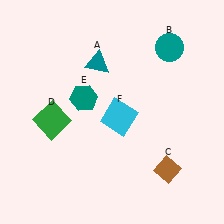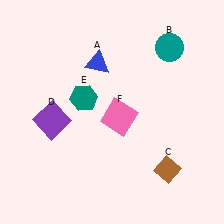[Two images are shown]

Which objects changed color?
A changed from teal to blue. D changed from green to purple. F changed from cyan to pink.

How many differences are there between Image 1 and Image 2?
There are 3 differences between the two images.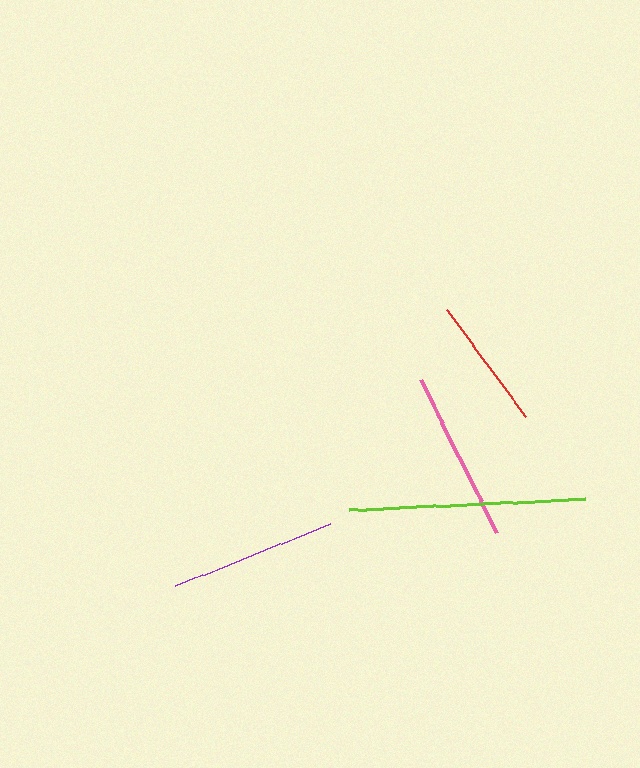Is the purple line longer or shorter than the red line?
The purple line is longer than the red line.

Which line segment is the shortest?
The red line is the shortest at approximately 132 pixels.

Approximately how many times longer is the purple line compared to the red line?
The purple line is approximately 1.3 times the length of the red line.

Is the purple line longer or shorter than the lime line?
The lime line is longer than the purple line.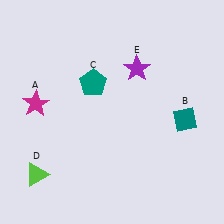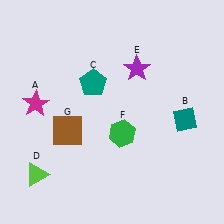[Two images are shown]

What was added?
A green hexagon (F), a brown square (G) were added in Image 2.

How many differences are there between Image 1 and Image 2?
There are 2 differences between the two images.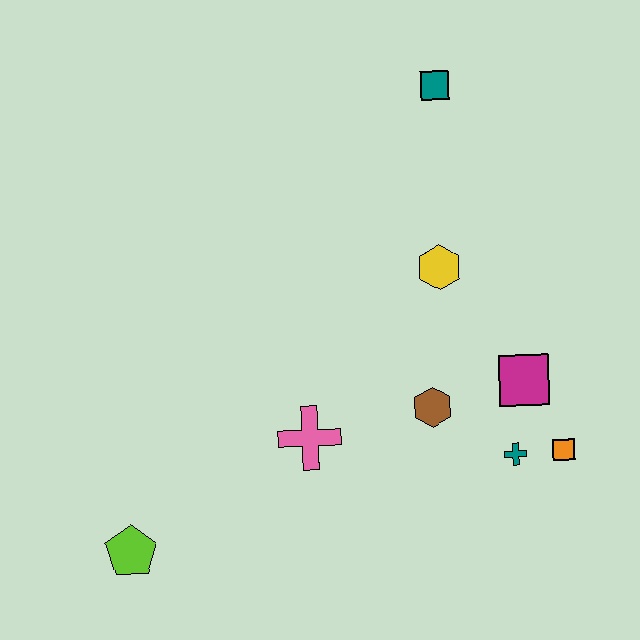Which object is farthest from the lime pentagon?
The teal square is farthest from the lime pentagon.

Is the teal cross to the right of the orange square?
No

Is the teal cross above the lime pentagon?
Yes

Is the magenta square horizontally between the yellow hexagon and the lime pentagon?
No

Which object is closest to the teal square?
The yellow hexagon is closest to the teal square.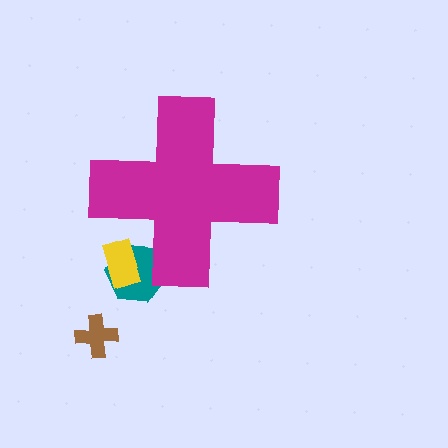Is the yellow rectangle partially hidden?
Yes, the yellow rectangle is partially hidden behind the magenta cross.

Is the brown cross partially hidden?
No, the brown cross is fully visible.